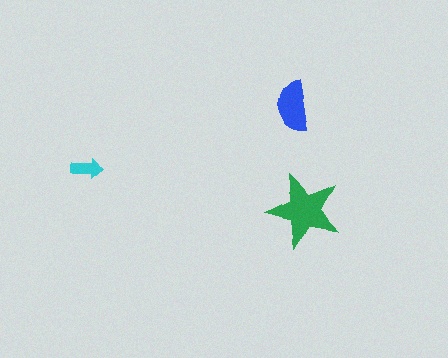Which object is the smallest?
The cyan arrow.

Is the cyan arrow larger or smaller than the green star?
Smaller.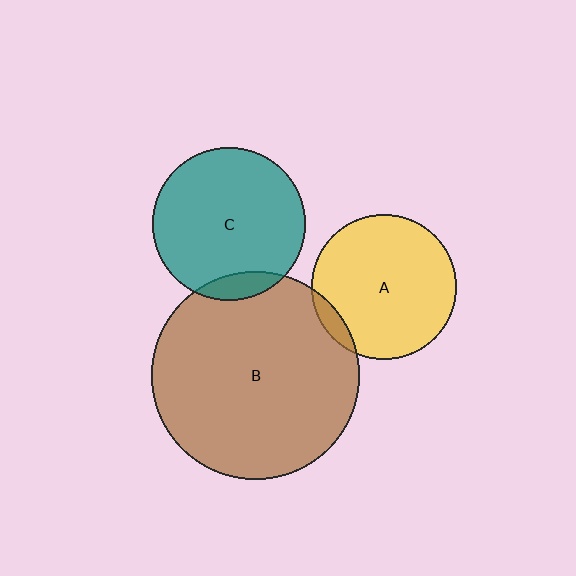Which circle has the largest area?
Circle B (brown).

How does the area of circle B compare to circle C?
Approximately 1.8 times.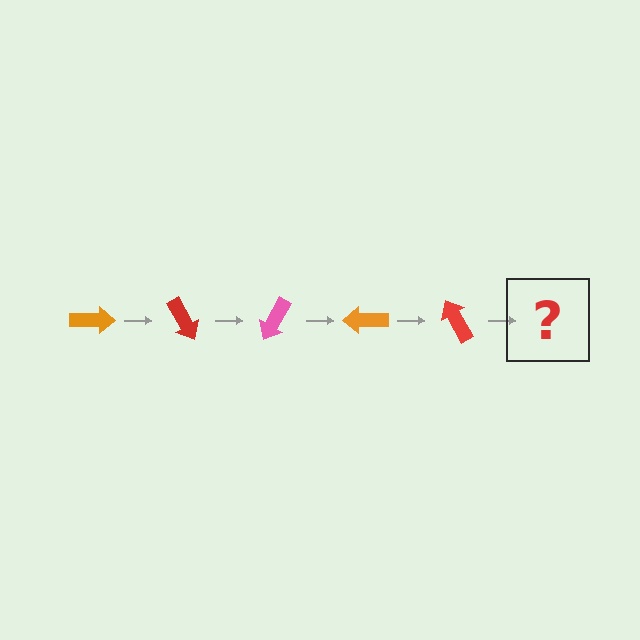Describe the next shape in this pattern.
It should be a pink arrow, rotated 300 degrees from the start.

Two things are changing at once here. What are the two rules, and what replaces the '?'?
The two rules are that it rotates 60 degrees each step and the color cycles through orange, red, and pink. The '?' should be a pink arrow, rotated 300 degrees from the start.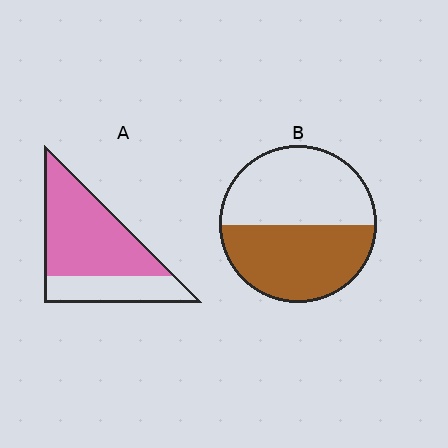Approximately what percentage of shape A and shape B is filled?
A is approximately 70% and B is approximately 50%.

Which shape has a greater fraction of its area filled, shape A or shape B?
Shape A.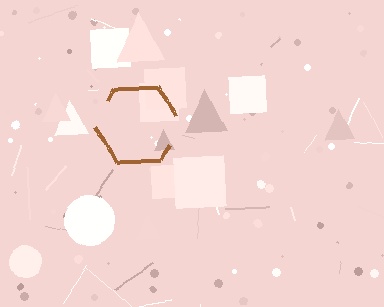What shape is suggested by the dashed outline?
The dashed outline suggests a hexagon.